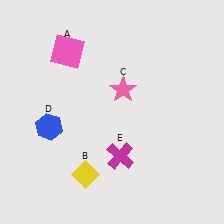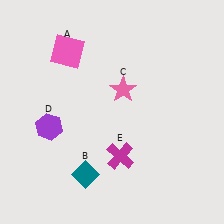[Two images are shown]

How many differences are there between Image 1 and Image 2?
There are 2 differences between the two images.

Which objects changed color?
B changed from yellow to teal. D changed from blue to purple.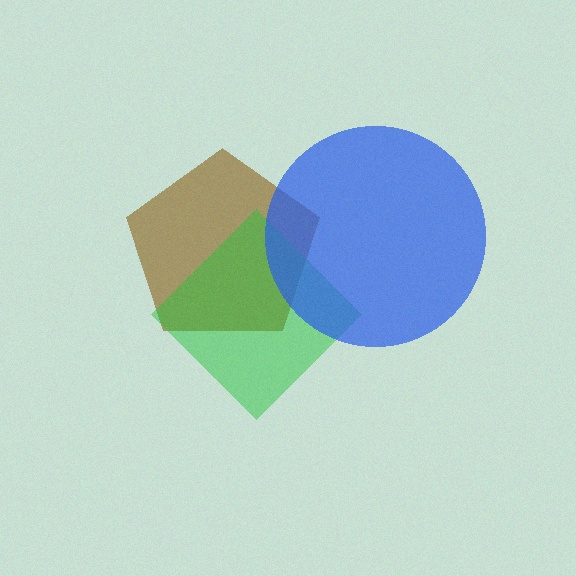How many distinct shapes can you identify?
There are 3 distinct shapes: a brown pentagon, a green diamond, a blue circle.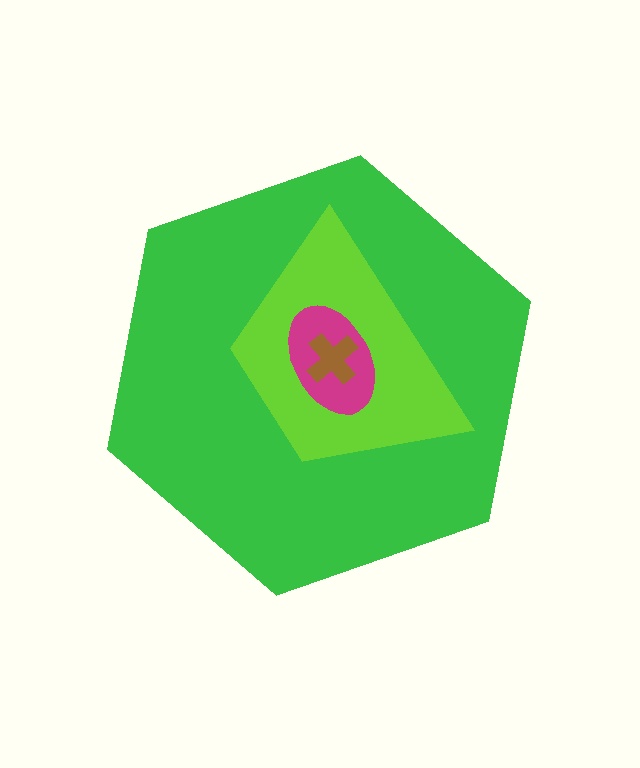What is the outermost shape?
The green hexagon.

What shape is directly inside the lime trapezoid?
The magenta ellipse.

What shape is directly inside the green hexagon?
The lime trapezoid.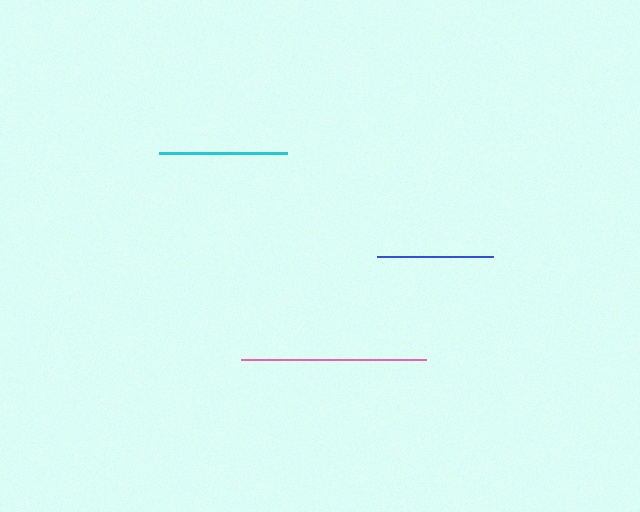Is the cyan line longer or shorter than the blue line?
The cyan line is longer than the blue line.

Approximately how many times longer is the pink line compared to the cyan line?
The pink line is approximately 1.4 times the length of the cyan line.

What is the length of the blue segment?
The blue segment is approximately 117 pixels long.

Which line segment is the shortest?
The blue line is the shortest at approximately 117 pixels.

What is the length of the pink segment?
The pink segment is approximately 185 pixels long.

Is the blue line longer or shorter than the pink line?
The pink line is longer than the blue line.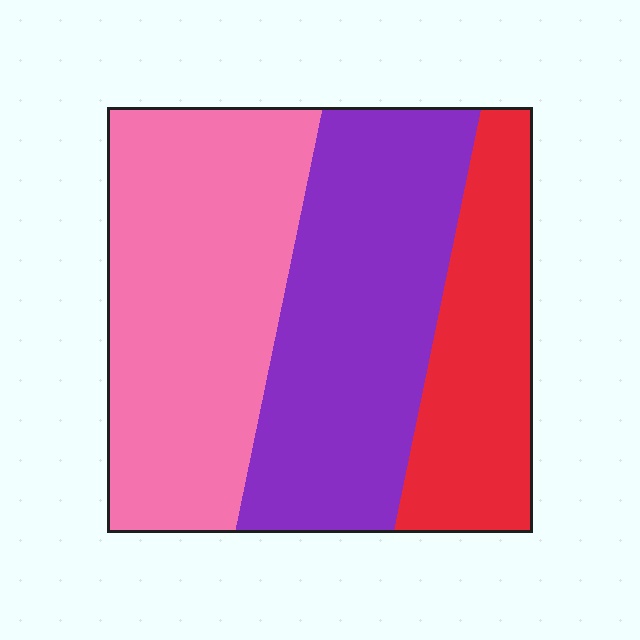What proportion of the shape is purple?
Purple covers 37% of the shape.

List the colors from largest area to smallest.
From largest to smallest: pink, purple, red.